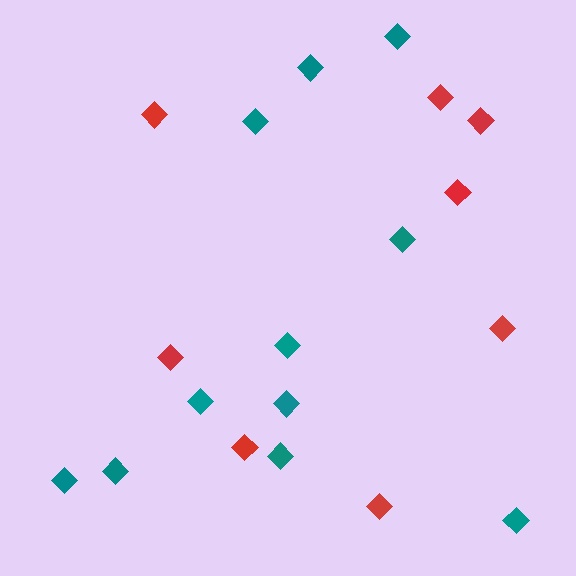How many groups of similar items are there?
There are 2 groups: one group of teal diamonds (11) and one group of red diamonds (8).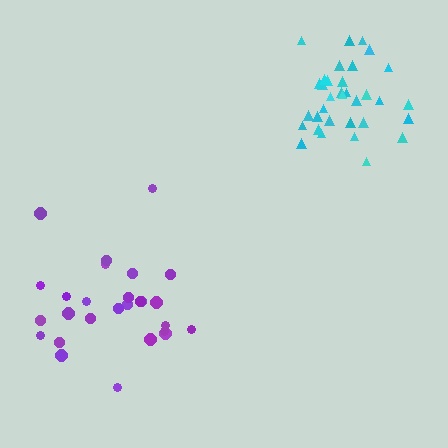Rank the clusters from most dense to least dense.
cyan, purple.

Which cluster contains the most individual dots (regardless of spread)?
Cyan (35).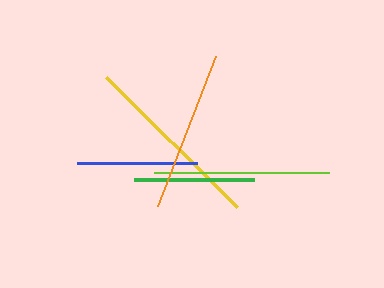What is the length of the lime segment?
The lime segment is approximately 176 pixels long.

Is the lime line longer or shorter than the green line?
The lime line is longer than the green line.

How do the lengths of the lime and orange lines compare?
The lime and orange lines are approximately the same length.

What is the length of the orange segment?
The orange segment is approximately 161 pixels long.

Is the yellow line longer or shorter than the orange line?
The yellow line is longer than the orange line.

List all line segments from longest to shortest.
From longest to shortest: yellow, lime, orange, blue, green.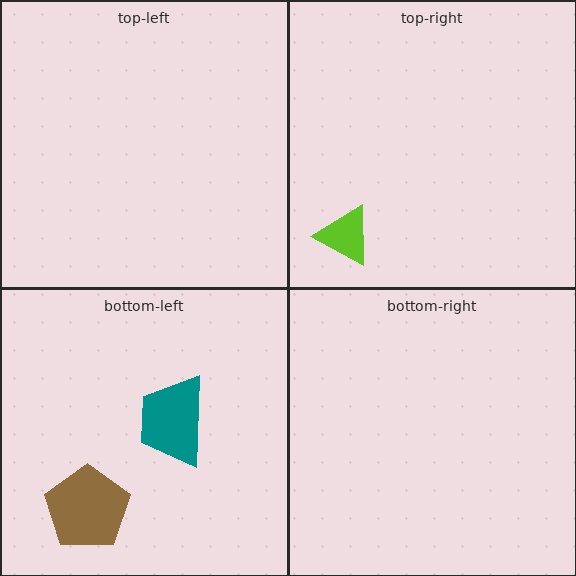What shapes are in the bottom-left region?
The teal trapezoid, the brown pentagon.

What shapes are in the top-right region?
The lime triangle.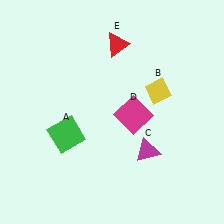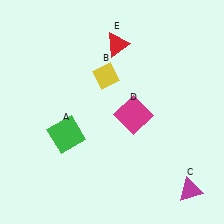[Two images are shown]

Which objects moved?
The objects that moved are: the yellow diamond (B), the magenta triangle (C).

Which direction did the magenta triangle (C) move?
The magenta triangle (C) moved right.